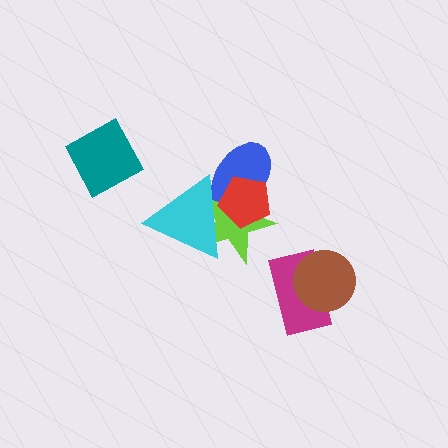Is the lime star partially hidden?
Yes, it is partially covered by another shape.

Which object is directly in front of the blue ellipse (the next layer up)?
The lime star is directly in front of the blue ellipse.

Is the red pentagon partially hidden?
No, no other shape covers it.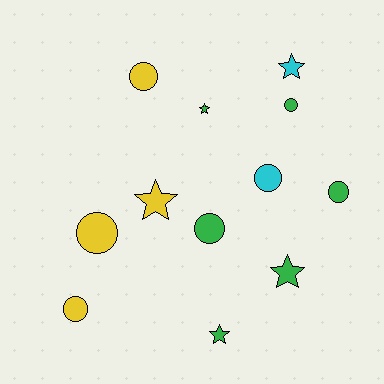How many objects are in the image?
There are 12 objects.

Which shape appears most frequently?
Circle, with 7 objects.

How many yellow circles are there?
There are 3 yellow circles.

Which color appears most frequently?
Green, with 6 objects.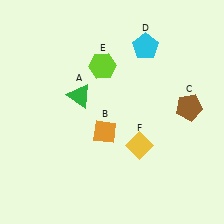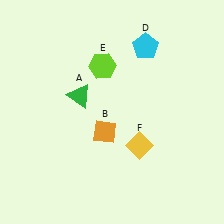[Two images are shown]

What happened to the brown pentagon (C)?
The brown pentagon (C) was removed in Image 2. It was in the top-right area of Image 1.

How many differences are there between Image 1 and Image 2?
There is 1 difference between the two images.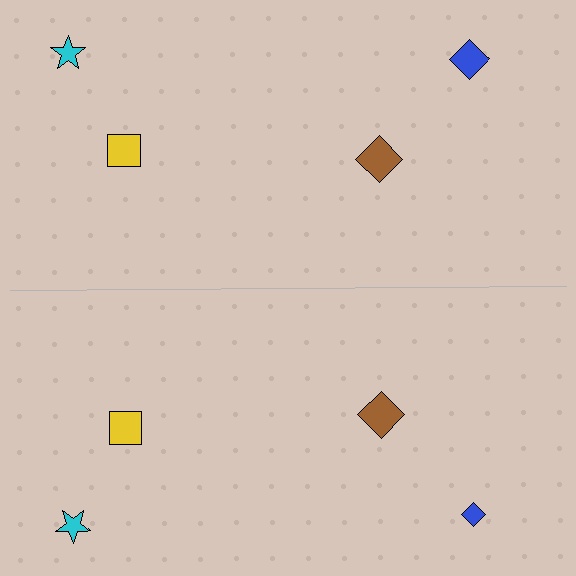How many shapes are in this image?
There are 8 shapes in this image.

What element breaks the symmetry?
The blue diamond on the bottom side has a different size than its mirror counterpart.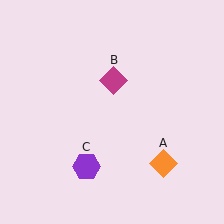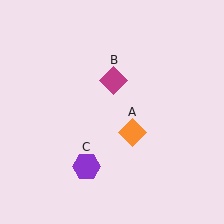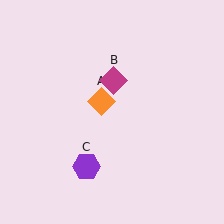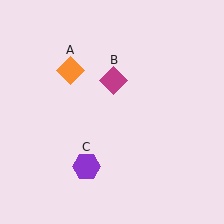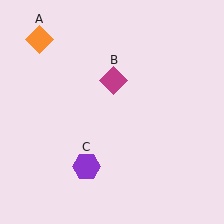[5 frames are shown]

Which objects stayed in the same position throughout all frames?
Magenta diamond (object B) and purple hexagon (object C) remained stationary.